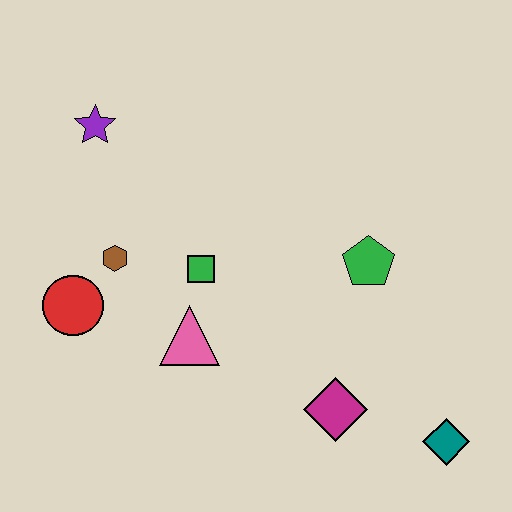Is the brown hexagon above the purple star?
No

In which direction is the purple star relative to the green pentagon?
The purple star is to the left of the green pentagon.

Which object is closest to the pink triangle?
The green square is closest to the pink triangle.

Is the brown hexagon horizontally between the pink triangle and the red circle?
Yes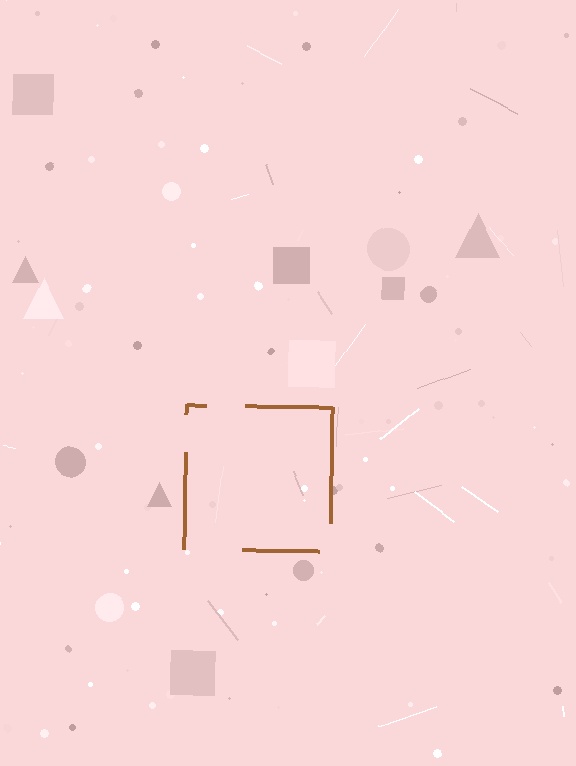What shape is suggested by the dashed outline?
The dashed outline suggests a square.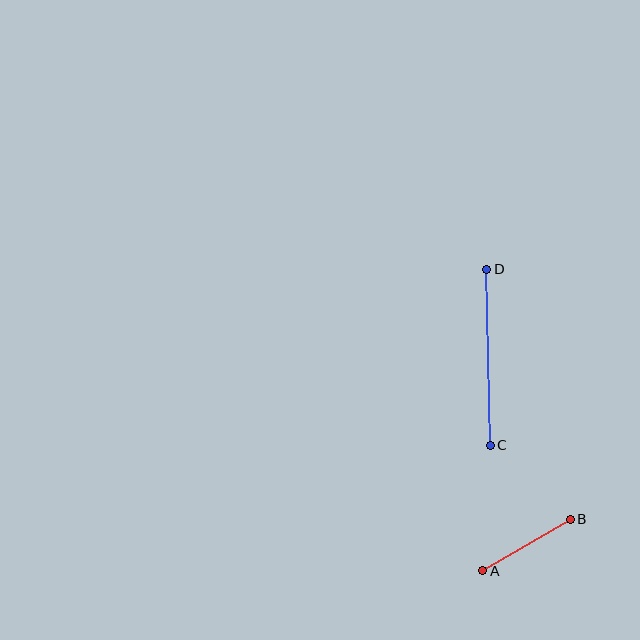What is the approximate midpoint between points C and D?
The midpoint is at approximately (489, 357) pixels.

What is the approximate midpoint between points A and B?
The midpoint is at approximately (527, 545) pixels.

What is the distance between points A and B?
The distance is approximately 102 pixels.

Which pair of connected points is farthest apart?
Points C and D are farthest apart.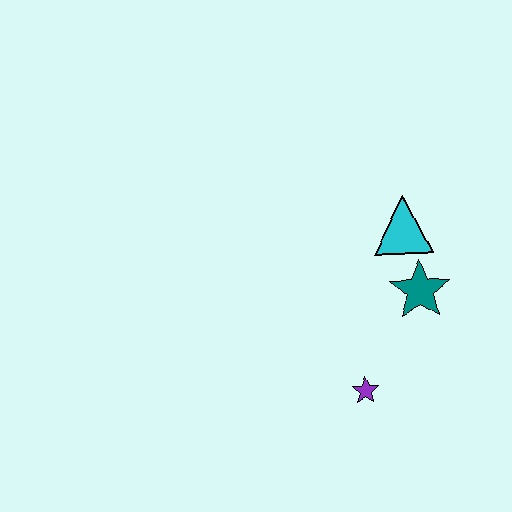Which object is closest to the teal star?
The cyan triangle is closest to the teal star.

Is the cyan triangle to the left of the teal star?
Yes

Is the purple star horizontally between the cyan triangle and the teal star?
No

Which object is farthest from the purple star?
The cyan triangle is farthest from the purple star.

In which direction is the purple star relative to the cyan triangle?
The purple star is below the cyan triangle.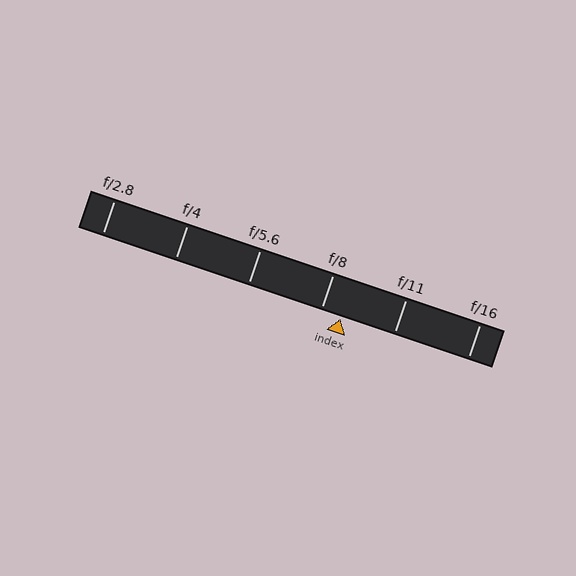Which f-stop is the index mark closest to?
The index mark is closest to f/8.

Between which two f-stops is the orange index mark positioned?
The index mark is between f/8 and f/11.